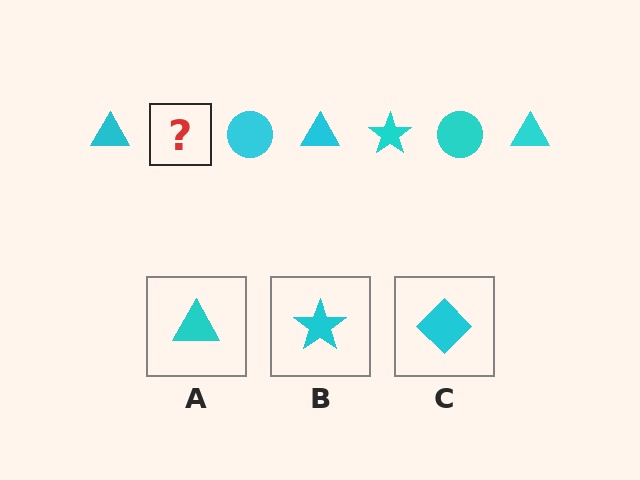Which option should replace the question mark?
Option B.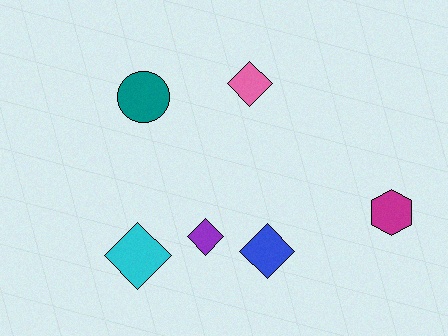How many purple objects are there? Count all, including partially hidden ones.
There is 1 purple object.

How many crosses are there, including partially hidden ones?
There are no crosses.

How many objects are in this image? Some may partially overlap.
There are 6 objects.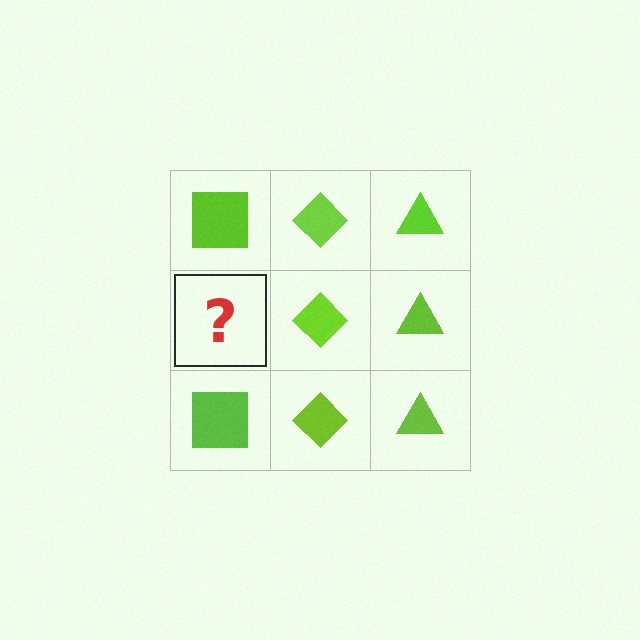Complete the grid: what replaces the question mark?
The question mark should be replaced with a lime square.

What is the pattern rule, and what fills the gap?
The rule is that each column has a consistent shape. The gap should be filled with a lime square.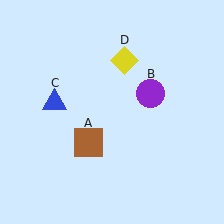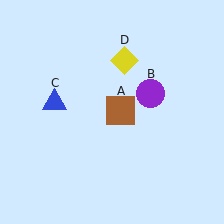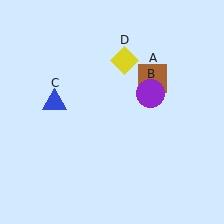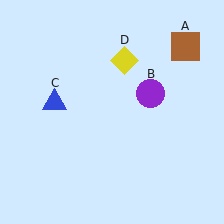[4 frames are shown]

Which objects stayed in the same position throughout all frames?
Purple circle (object B) and blue triangle (object C) and yellow diamond (object D) remained stationary.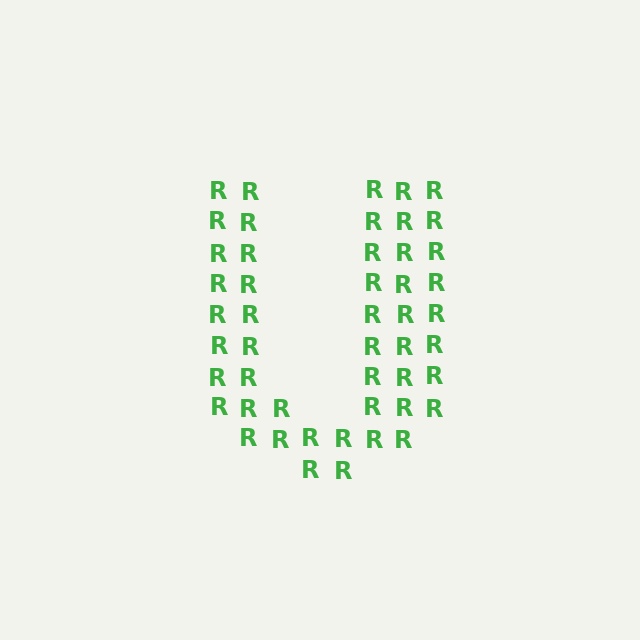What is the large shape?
The large shape is the letter U.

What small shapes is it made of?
It is made of small letter R's.